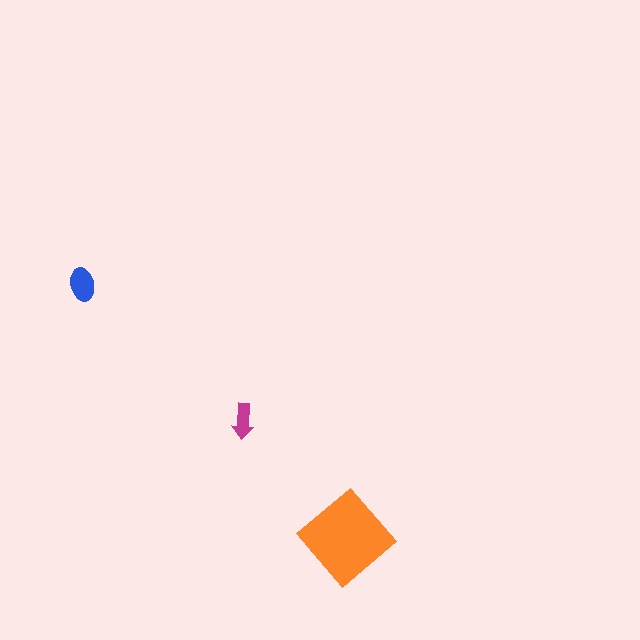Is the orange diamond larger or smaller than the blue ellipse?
Larger.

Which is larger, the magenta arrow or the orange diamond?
The orange diamond.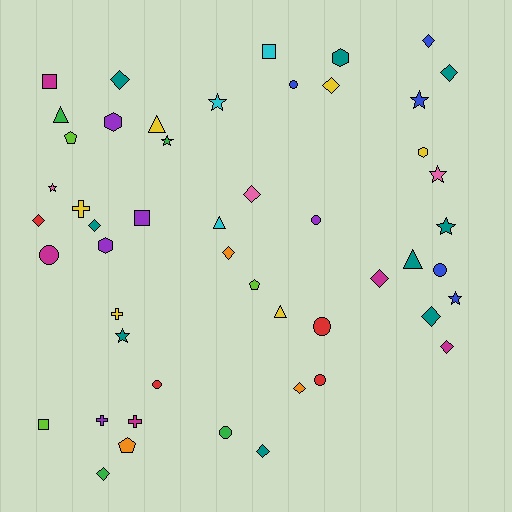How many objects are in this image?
There are 50 objects.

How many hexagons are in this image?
There are 4 hexagons.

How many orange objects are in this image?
There are 3 orange objects.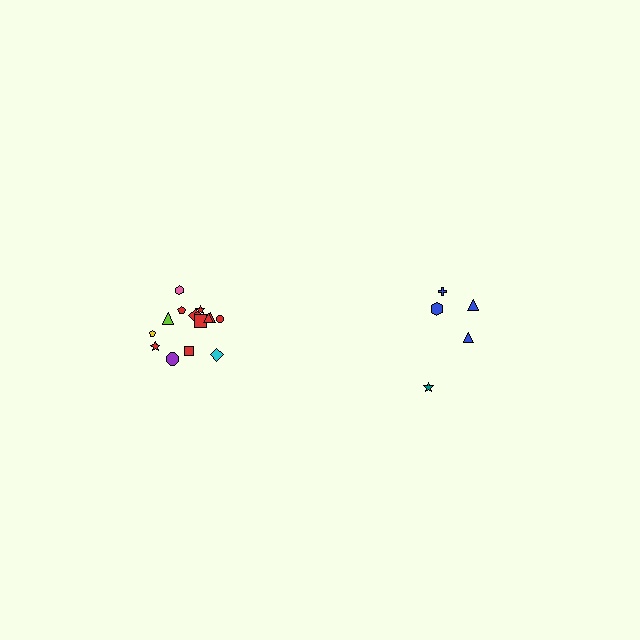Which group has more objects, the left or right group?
The left group.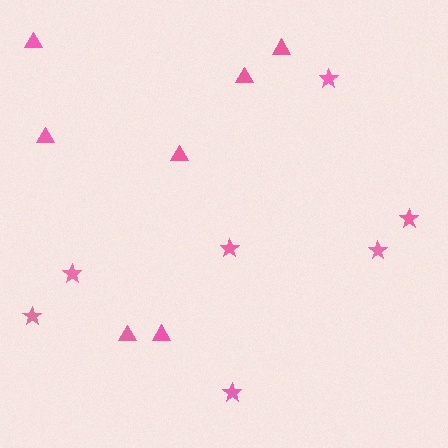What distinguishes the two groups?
There are 2 groups: one group of stars (7) and one group of triangles (7).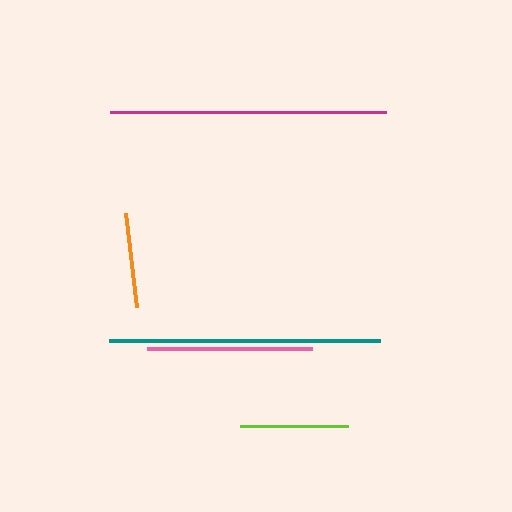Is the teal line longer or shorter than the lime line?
The teal line is longer than the lime line.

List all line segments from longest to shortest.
From longest to shortest: magenta, teal, pink, lime, orange.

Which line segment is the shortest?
The orange line is the shortest at approximately 94 pixels.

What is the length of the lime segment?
The lime segment is approximately 108 pixels long.